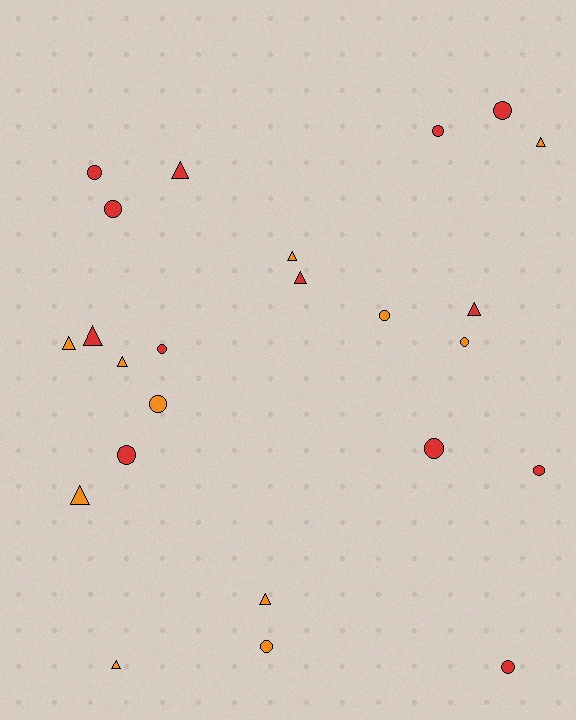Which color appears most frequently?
Red, with 13 objects.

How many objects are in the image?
There are 24 objects.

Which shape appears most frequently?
Circle, with 13 objects.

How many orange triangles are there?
There are 7 orange triangles.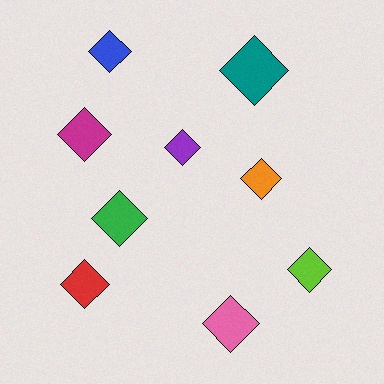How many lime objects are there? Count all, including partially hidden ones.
There is 1 lime object.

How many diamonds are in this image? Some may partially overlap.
There are 9 diamonds.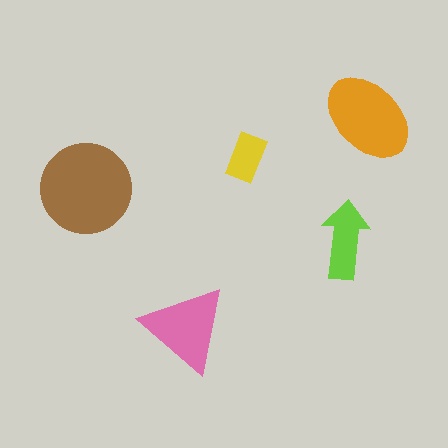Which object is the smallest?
The yellow rectangle.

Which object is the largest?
The brown circle.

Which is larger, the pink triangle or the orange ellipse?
The orange ellipse.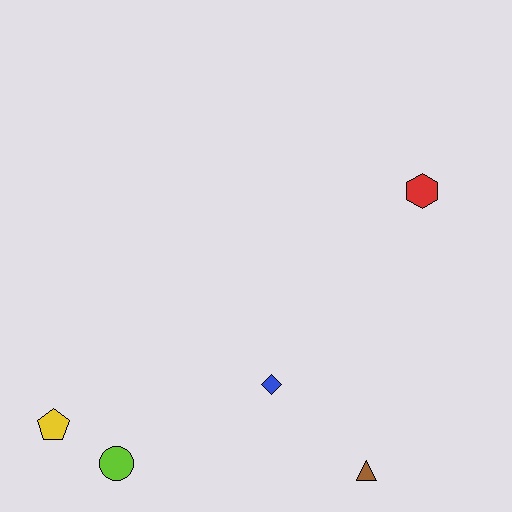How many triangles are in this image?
There is 1 triangle.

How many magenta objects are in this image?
There are no magenta objects.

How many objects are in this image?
There are 5 objects.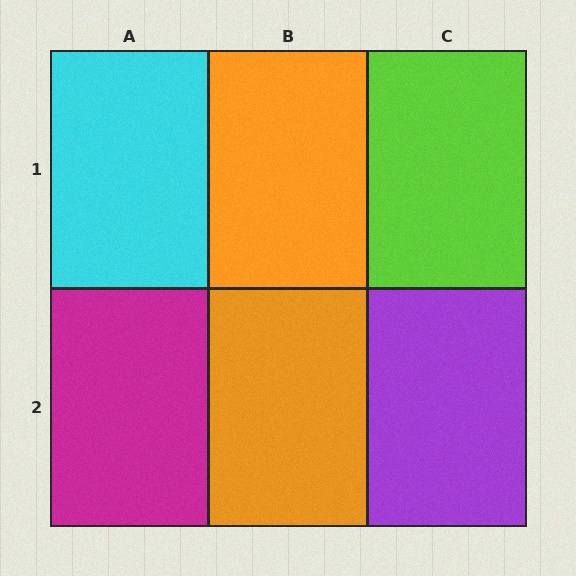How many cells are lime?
1 cell is lime.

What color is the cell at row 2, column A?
Magenta.